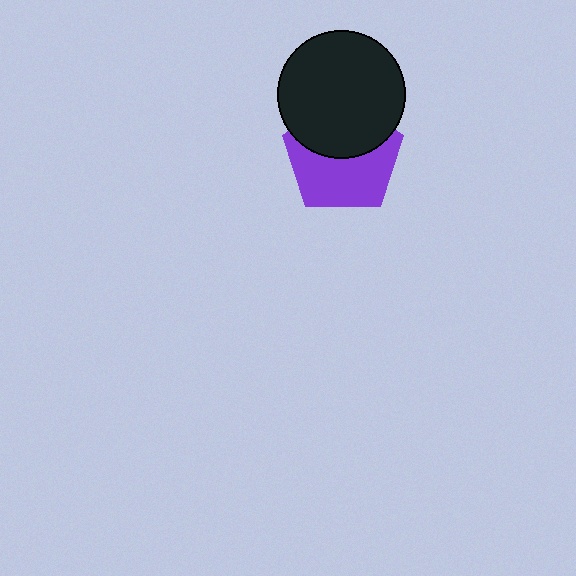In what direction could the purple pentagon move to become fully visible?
The purple pentagon could move down. That would shift it out from behind the black circle entirely.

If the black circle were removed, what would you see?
You would see the complete purple pentagon.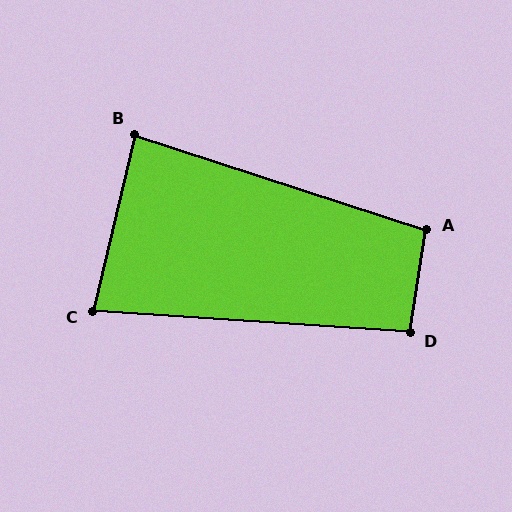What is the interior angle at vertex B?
Approximately 85 degrees (approximately right).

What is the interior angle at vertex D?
Approximately 95 degrees (approximately right).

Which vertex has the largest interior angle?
A, at approximately 99 degrees.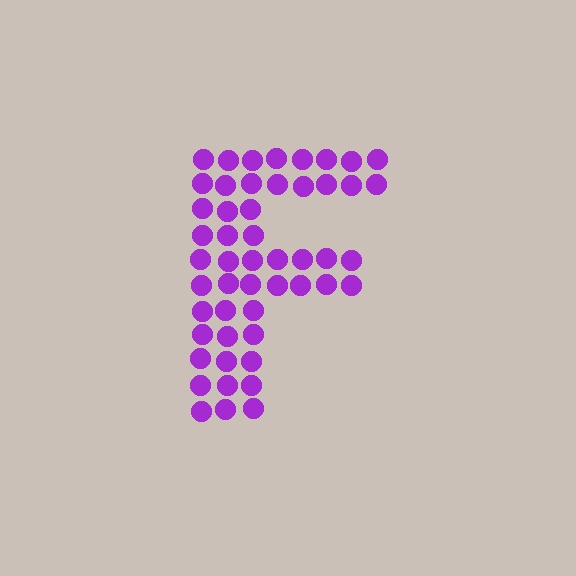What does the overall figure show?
The overall figure shows the letter F.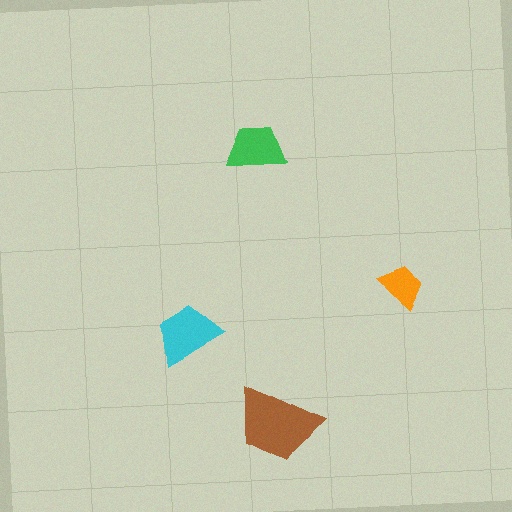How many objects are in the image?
There are 4 objects in the image.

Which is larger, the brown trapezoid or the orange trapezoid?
The brown one.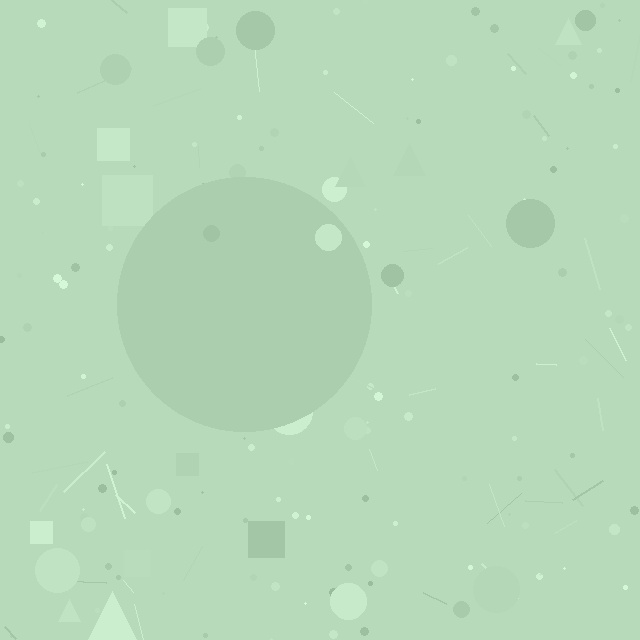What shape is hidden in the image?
A circle is hidden in the image.